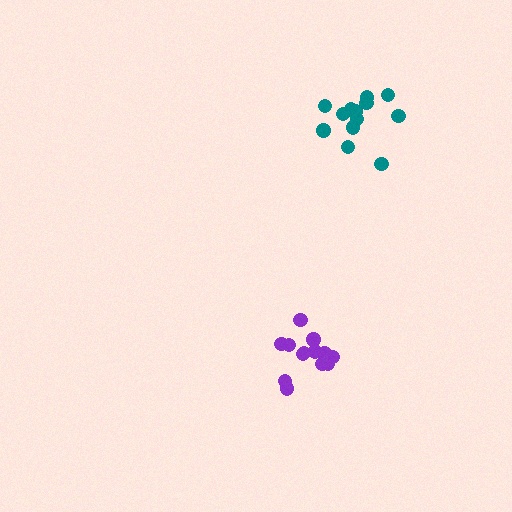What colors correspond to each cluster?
The clusters are colored: purple, teal.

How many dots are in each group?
Group 1: 13 dots, Group 2: 13 dots (26 total).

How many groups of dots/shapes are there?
There are 2 groups.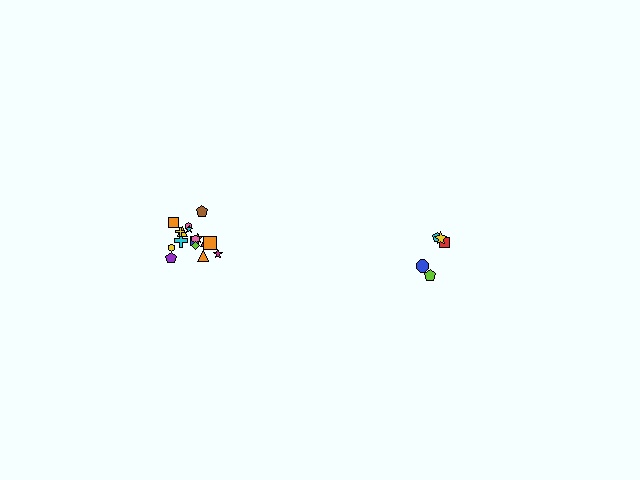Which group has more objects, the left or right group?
The left group.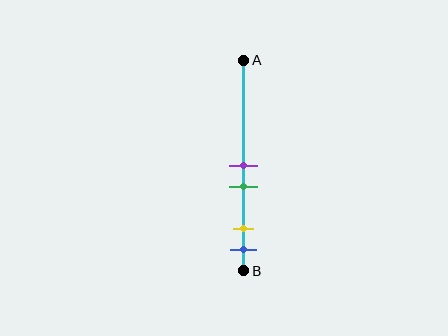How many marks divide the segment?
There are 4 marks dividing the segment.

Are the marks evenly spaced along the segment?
No, the marks are not evenly spaced.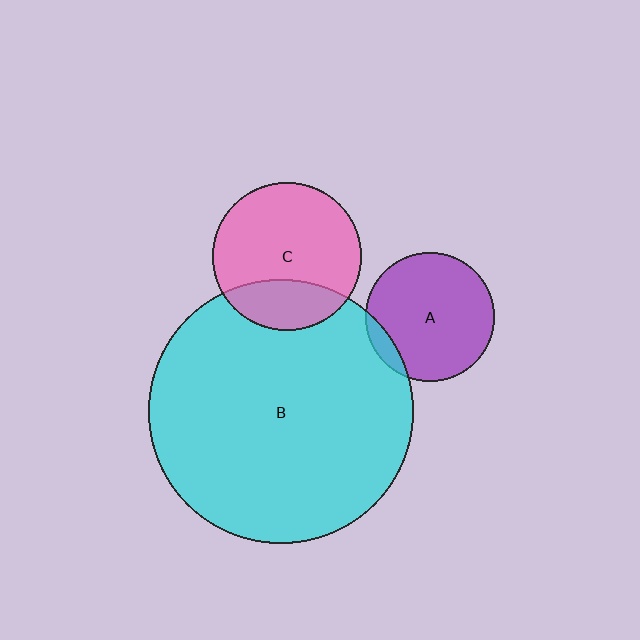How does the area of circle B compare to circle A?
Approximately 4.2 times.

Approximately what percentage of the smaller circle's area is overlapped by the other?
Approximately 10%.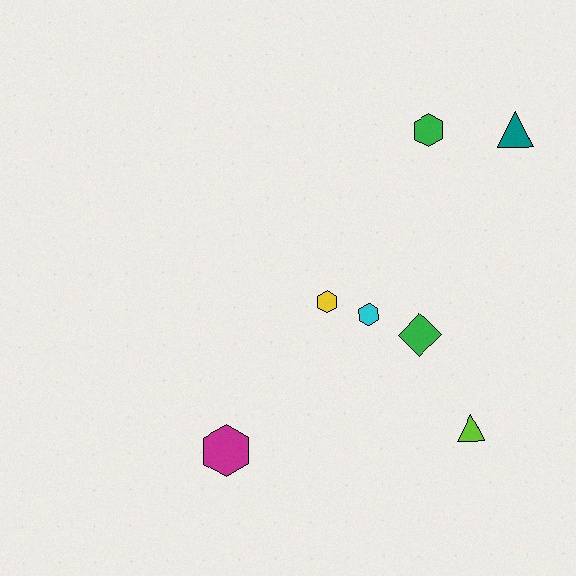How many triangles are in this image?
There are 2 triangles.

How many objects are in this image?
There are 7 objects.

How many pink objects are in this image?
There are no pink objects.